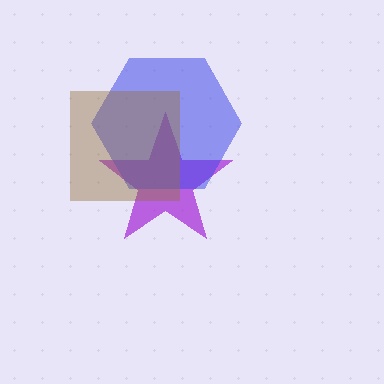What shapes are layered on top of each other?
The layered shapes are: a purple star, a blue hexagon, a brown square.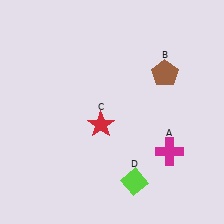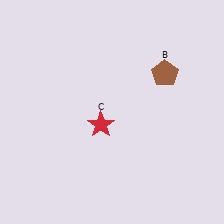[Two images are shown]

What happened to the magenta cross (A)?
The magenta cross (A) was removed in Image 2. It was in the bottom-right area of Image 1.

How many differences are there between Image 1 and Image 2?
There are 2 differences between the two images.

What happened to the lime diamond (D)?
The lime diamond (D) was removed in Image 2. It was in the bottom-right area of Image 1.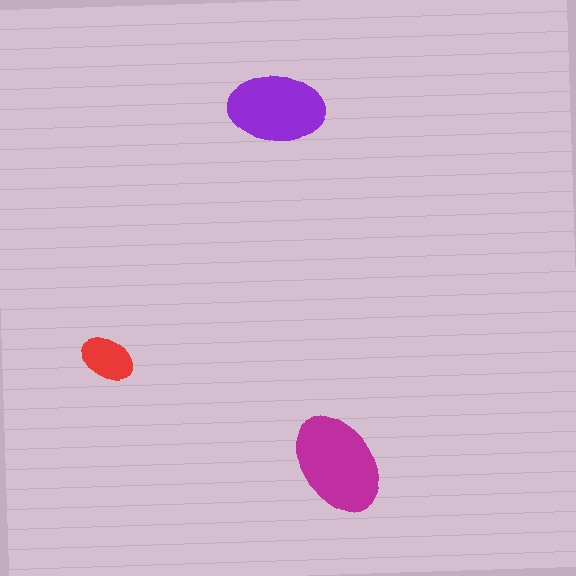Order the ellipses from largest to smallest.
the magenta one, the purple one, the red one.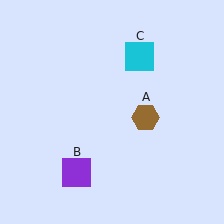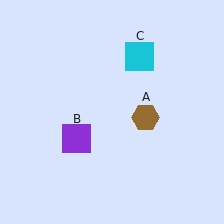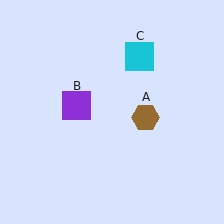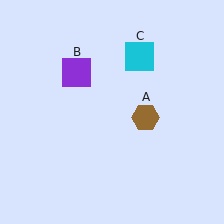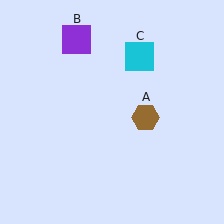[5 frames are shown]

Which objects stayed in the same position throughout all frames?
Brown hexagon (object A) and cyan square (object C) remained stationary.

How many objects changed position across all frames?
1 object changed position: purple square (object B).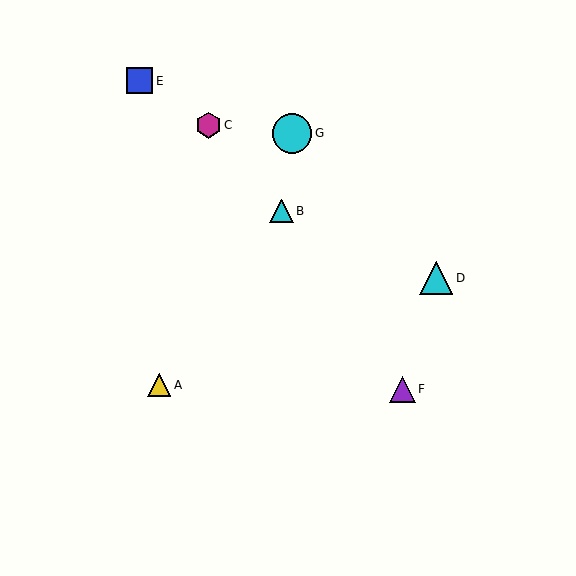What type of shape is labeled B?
Shape B is a cyan triangle.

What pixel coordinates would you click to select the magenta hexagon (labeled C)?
Click at (209, 125) to select the magenta hexagon C.